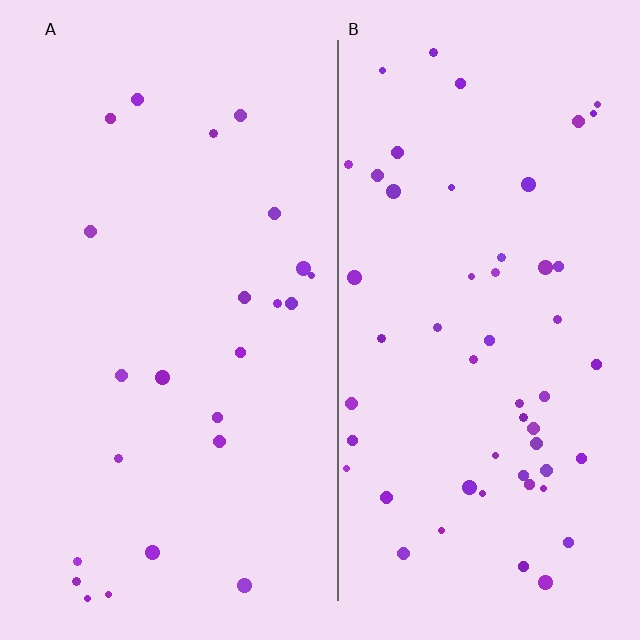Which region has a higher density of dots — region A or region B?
B (the right).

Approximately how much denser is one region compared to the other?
Approximately 2.3× — region B over region A.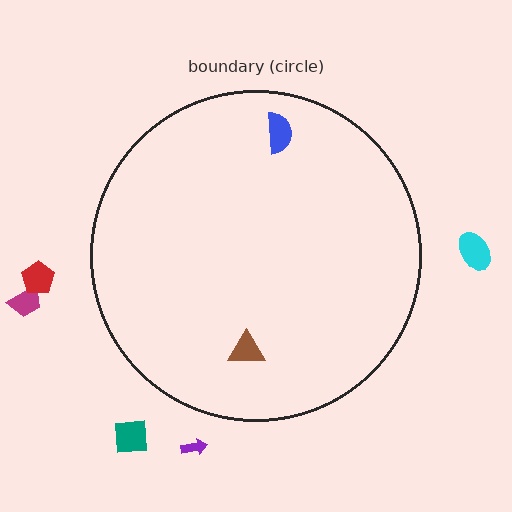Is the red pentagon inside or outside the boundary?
Outside.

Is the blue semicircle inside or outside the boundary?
Inside.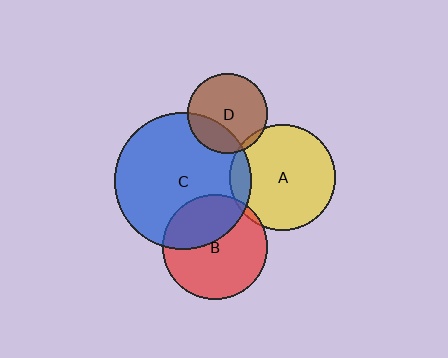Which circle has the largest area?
Circle C (blue).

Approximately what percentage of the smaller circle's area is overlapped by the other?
Approximately 35%.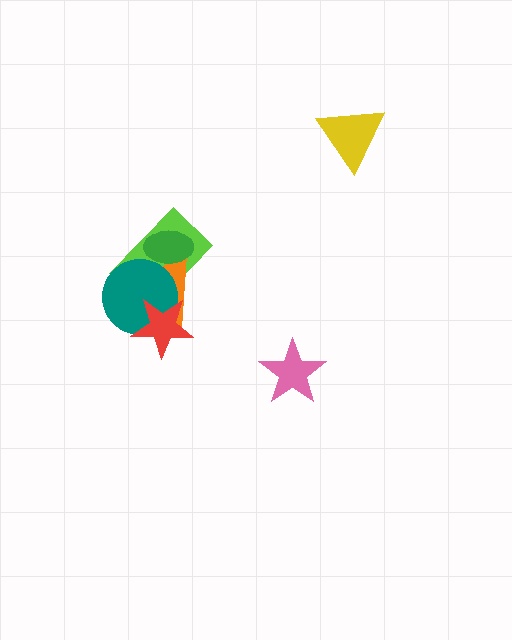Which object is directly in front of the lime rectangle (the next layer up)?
The orange triangle is directly in front of the lime rectangle.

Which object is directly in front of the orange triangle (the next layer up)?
The green ellipse is directly in front of the orange triangle.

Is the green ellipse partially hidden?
No, no other shape covers it.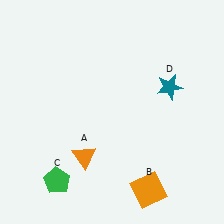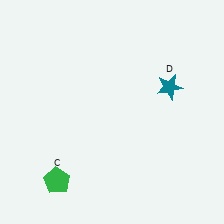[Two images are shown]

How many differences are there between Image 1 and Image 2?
There are 2 differences between the two images.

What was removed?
The orange triangle (A), the orange square (B) were removed in Image 2.